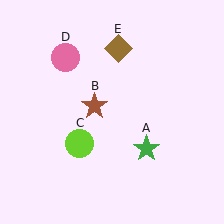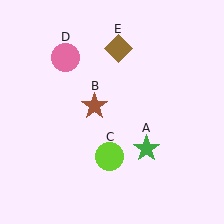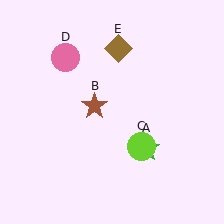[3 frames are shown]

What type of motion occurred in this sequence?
The lime circle (object C) rotated counterclockwise around the center of the scene.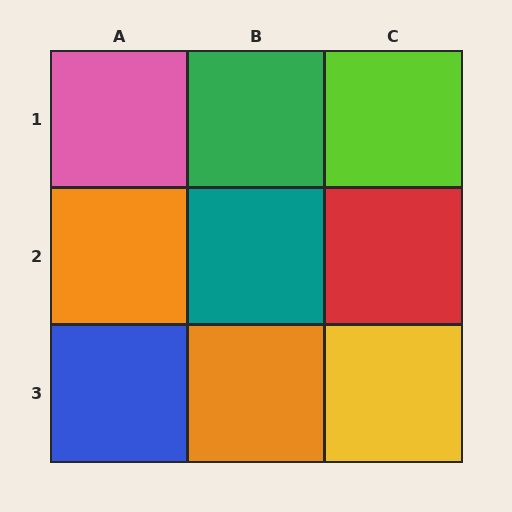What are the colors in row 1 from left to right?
Pink, green, lime.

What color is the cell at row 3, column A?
Blue.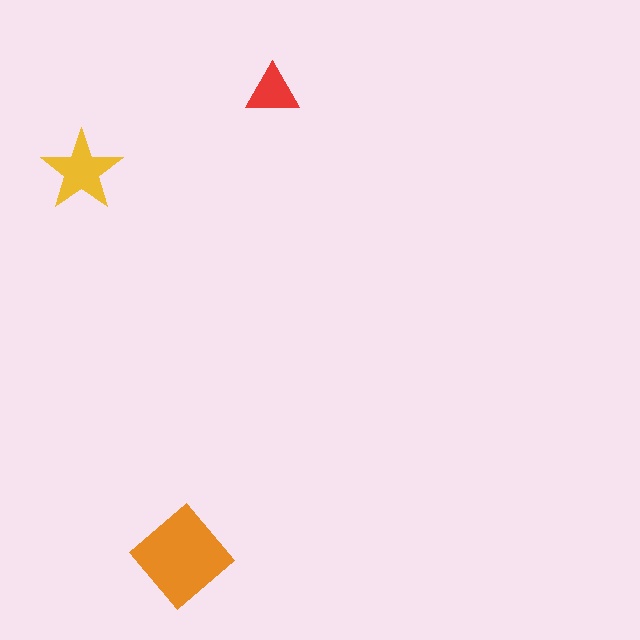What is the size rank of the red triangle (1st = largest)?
3rd.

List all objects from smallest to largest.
The red triangle, the yellow star, the orange diamond.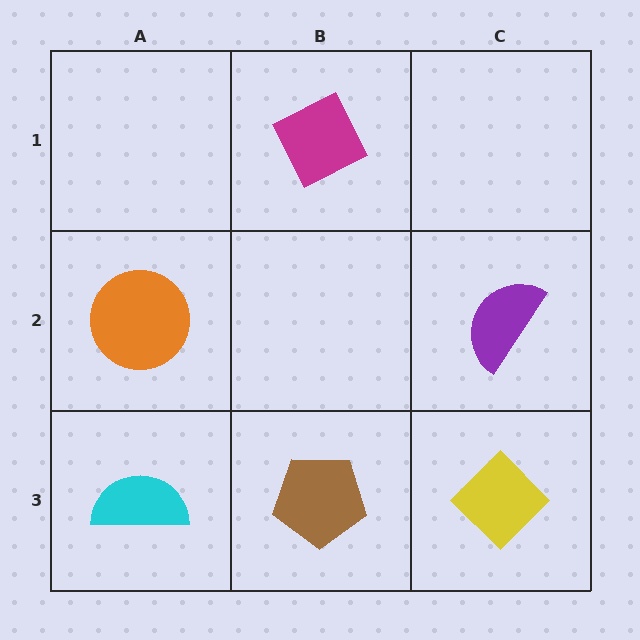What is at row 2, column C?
A purple semicircle.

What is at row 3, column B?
A brown pentagon.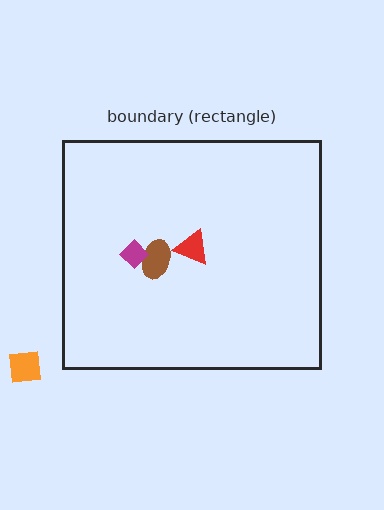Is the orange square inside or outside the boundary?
Outside.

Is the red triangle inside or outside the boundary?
Inside.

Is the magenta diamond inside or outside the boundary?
Inside.